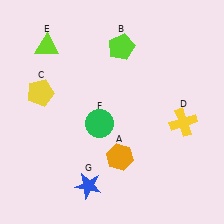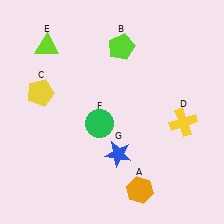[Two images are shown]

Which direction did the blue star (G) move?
The blue star (G) moved up.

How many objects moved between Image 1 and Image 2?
2 objects moved between the two images.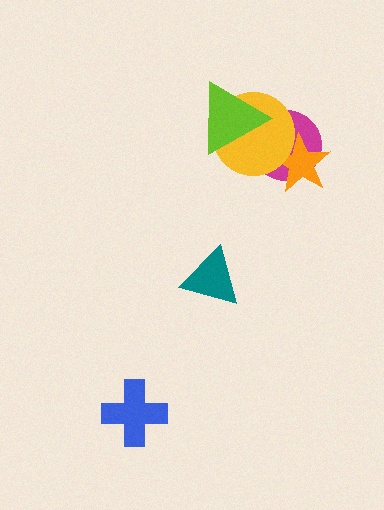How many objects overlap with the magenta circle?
3 objects overlap with the magenta circle.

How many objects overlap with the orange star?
2 objects overlap with the orange star.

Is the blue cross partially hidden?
No, no other shape covers it.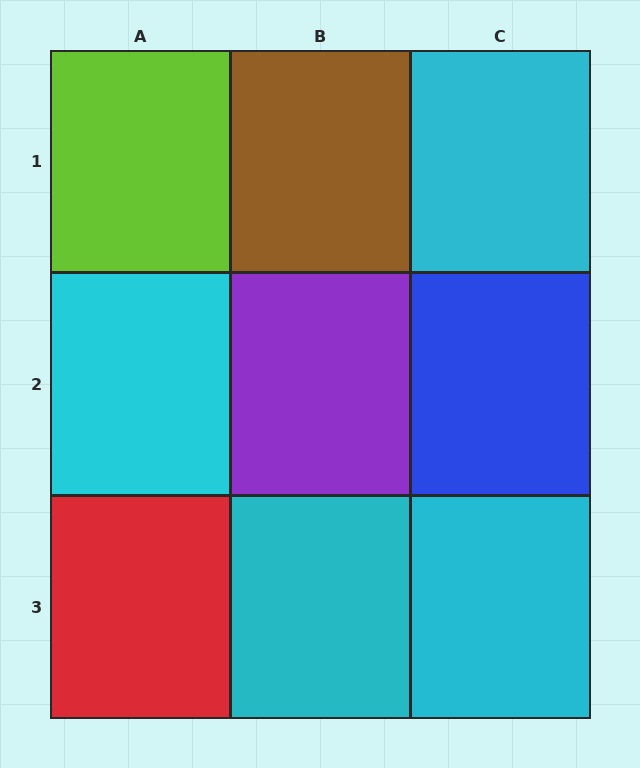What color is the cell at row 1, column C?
Cyan.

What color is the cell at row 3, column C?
Cyan.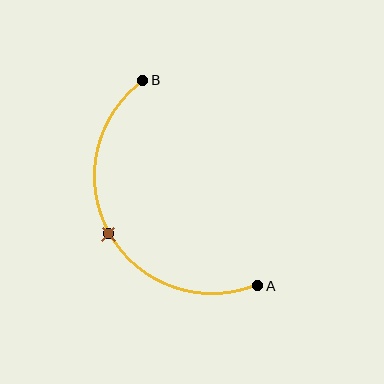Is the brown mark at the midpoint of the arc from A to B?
Yes. The brown mark lies on the arc at equal arc-length from both A and B — it is the arc midpoint.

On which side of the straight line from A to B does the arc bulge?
The arc bulges to the left of the straight line connecting A and B.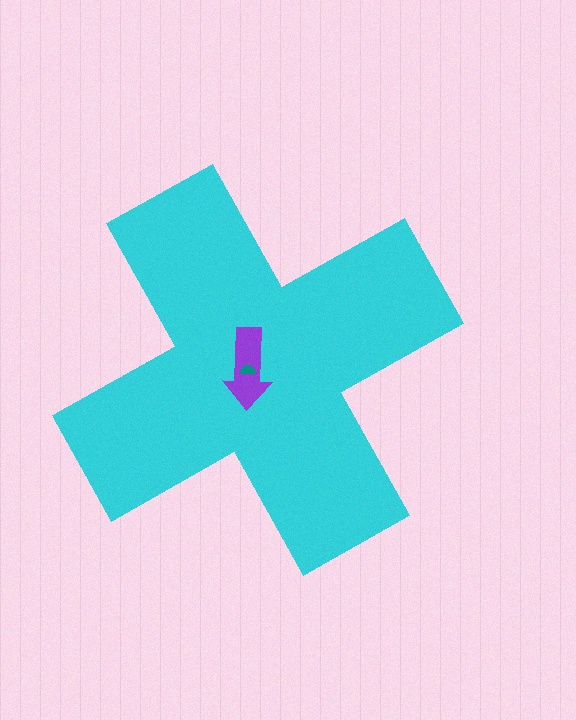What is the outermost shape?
The cyan cross.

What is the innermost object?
The teal semicircle.